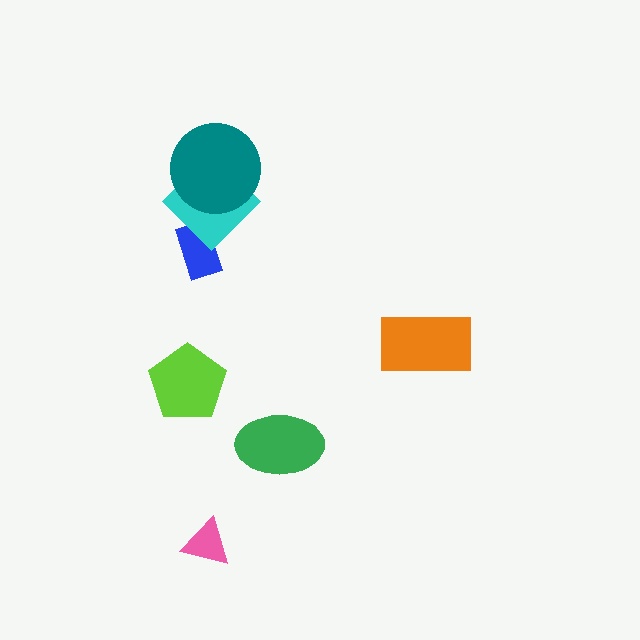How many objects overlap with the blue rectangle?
1 object overlaps with the blue rectangle.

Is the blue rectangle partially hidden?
Yes, it is partially covered by another shape.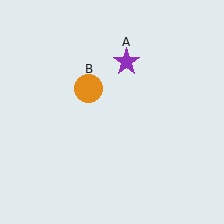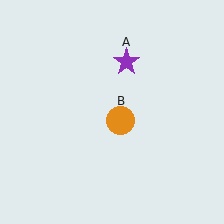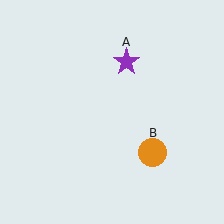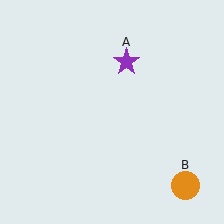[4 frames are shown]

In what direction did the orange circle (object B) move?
The orange circle (object B) moved down and to the right.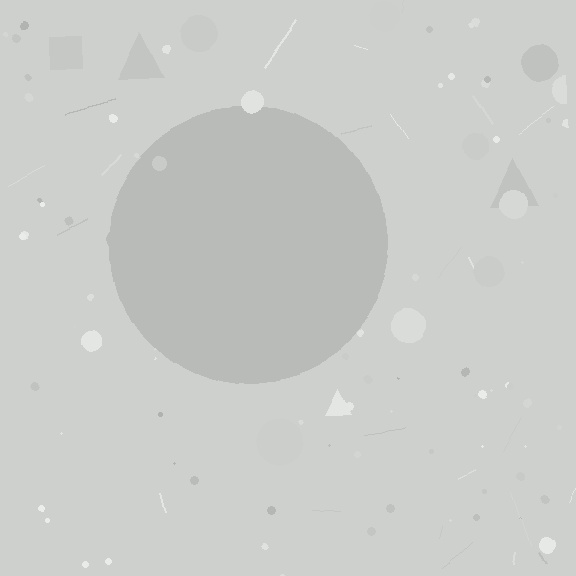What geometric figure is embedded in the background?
A circle is embedded in the background.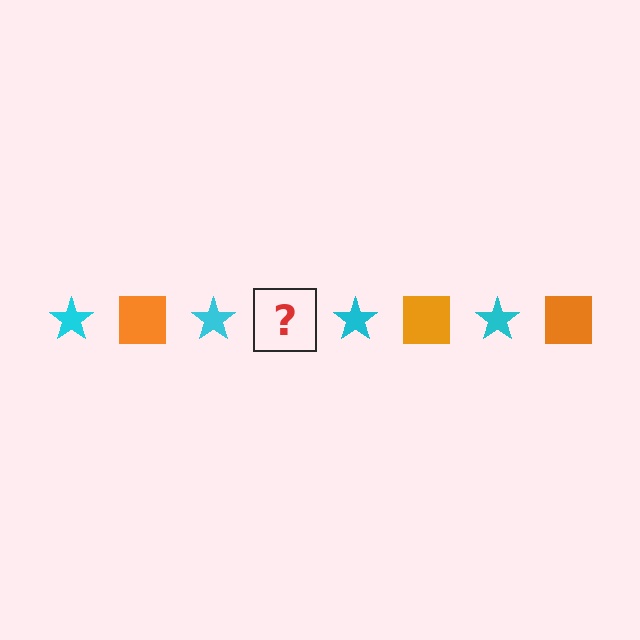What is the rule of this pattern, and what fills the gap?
The rule is that the pattern alternates between cyan star and orange square. The gap should be filled with an orange square.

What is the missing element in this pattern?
The missing element is an orange square.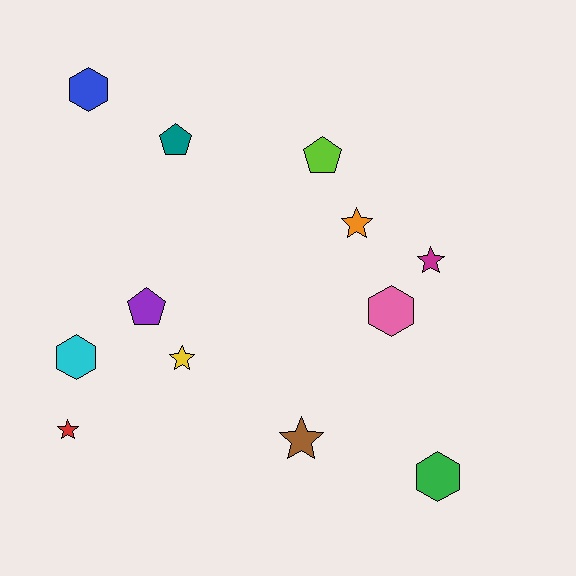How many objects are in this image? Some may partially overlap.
There are 12 objects.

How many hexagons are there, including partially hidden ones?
There are 4 hexagons.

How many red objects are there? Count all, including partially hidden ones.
There is 1 red object.